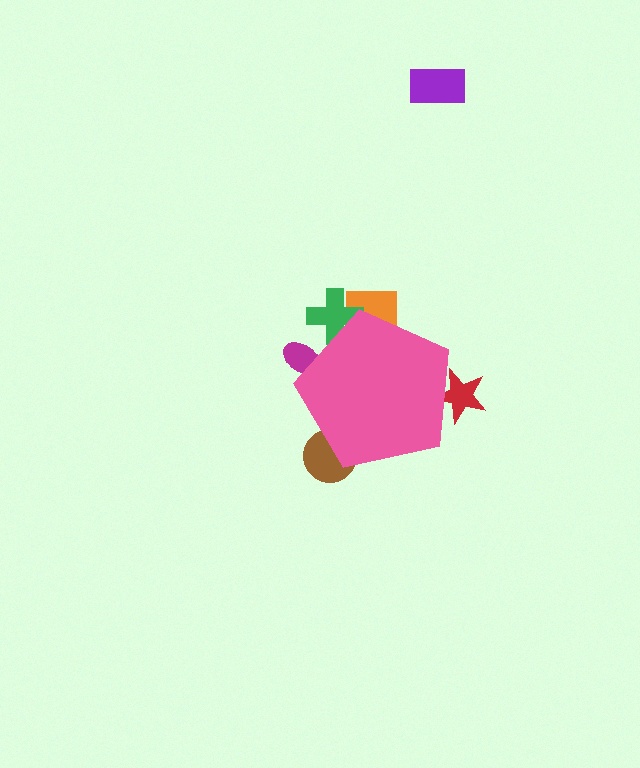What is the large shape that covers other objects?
A pink pentagon.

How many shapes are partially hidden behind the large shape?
5 shapes are partially hidden.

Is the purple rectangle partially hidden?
No, the purple rectangle is fully visible.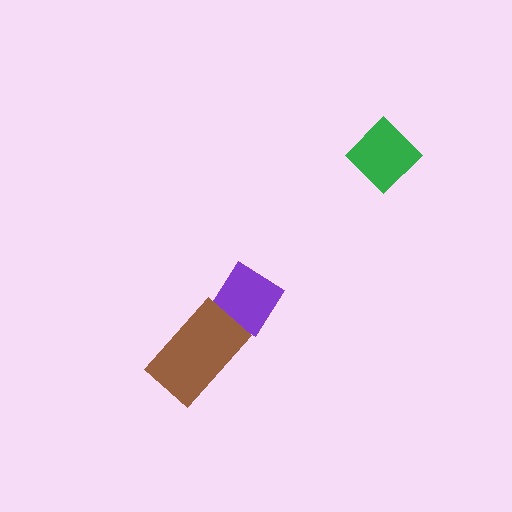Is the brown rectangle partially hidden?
No, no other shape covers it.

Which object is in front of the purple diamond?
The brown rectangle is in front of the purple diamond.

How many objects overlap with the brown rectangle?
1 object overlaps with the brown rectangle.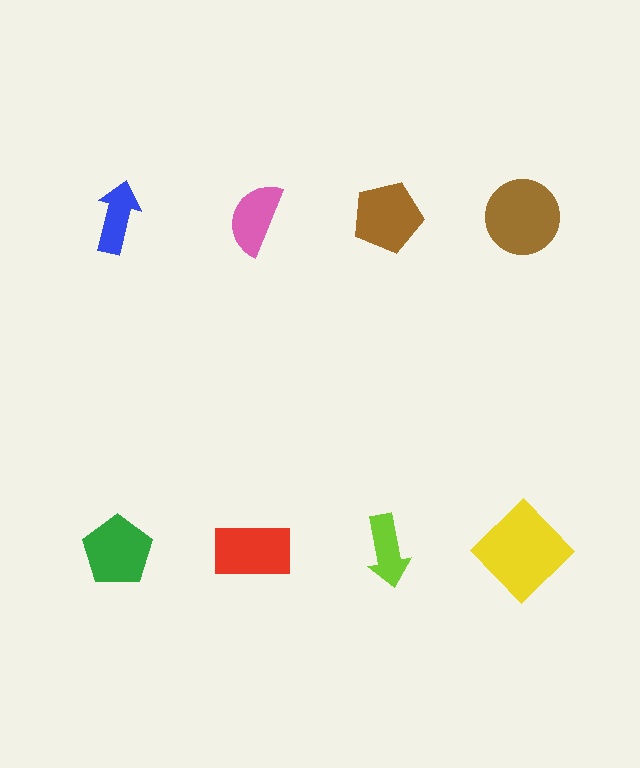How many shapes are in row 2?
4 shapes.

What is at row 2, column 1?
A green pentagon.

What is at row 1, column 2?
A pink semicircle.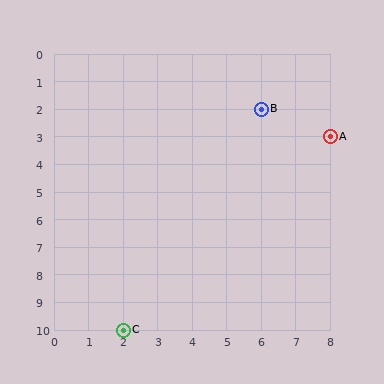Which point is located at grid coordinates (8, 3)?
Point A is at (8, 3).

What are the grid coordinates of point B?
Point B is at grid coordinates (6, 2).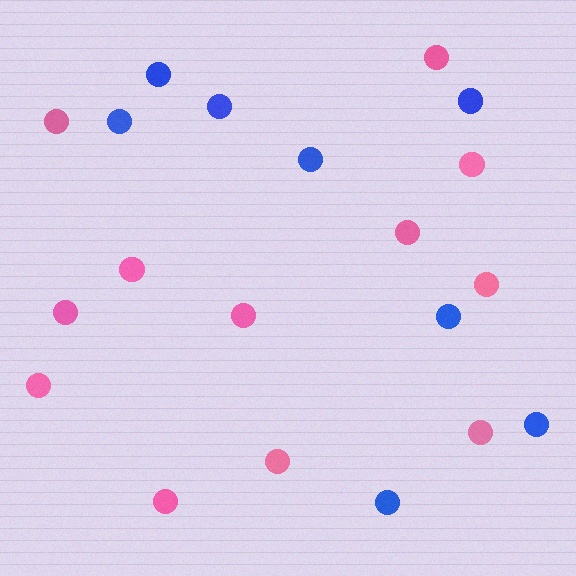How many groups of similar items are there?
There are 2 groups: one group of pink circles (12) and one group of blue circles (8).